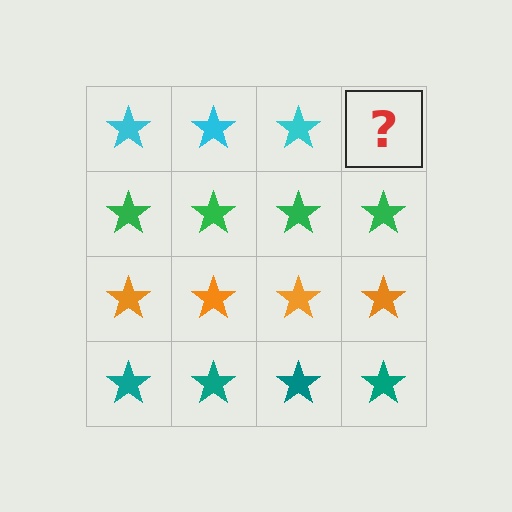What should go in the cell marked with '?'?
The missing cell should contain a cyan star.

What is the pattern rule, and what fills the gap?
The rule is that each row has a consistent color. The gap should be filled with a cyan star.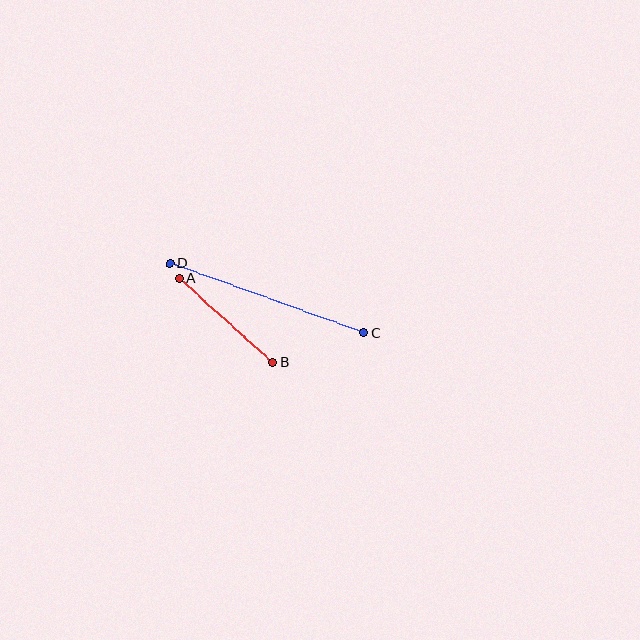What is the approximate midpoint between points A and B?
The midpoint is at approximately (226, 320) pixels.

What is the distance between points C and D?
The distance is approximately 205 pixels.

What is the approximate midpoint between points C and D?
The midpoint is at approximately (267, 298) pixels.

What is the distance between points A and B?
The distance is approximately 125 pixels.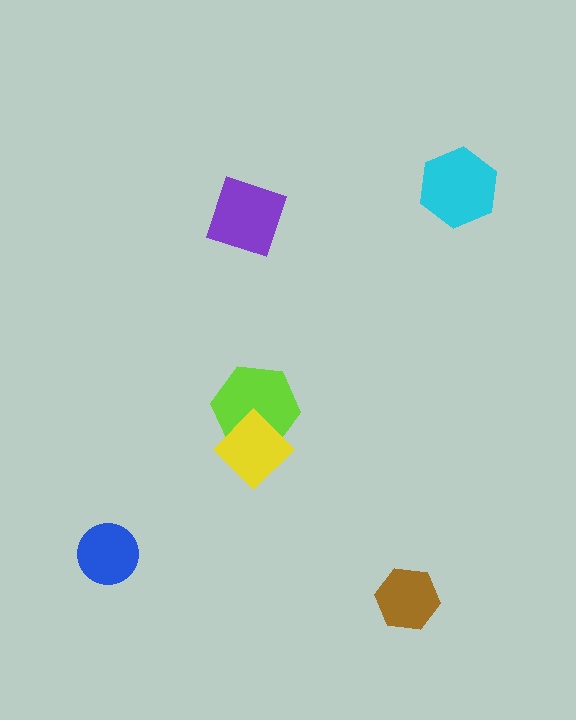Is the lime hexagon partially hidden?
Yes, it is partially covered by another shape.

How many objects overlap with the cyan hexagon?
0 objects overlap with the cyan hexagon.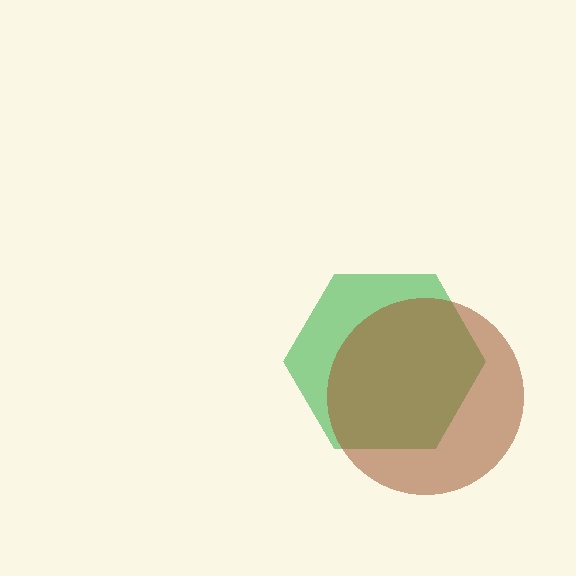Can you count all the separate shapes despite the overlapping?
Yes, there are 2 separate shapes.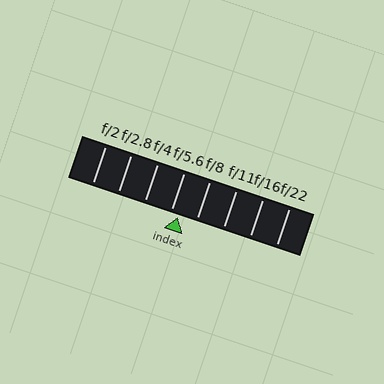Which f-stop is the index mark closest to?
The index mark is closest to f/5.6.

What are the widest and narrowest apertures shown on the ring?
The widest aperture shown is f/2 and the narrowest is f/22.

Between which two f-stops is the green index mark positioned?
The index mark is between f/5.6 and f/8.